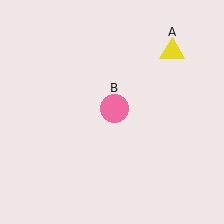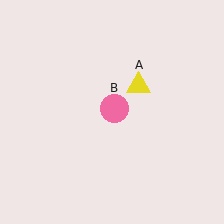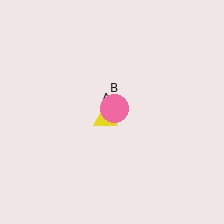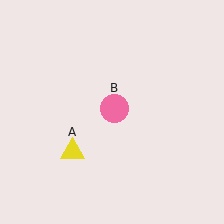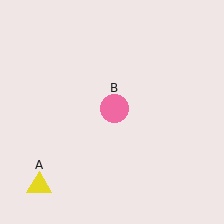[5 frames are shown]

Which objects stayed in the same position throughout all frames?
Pink circle (object B) remained stationary.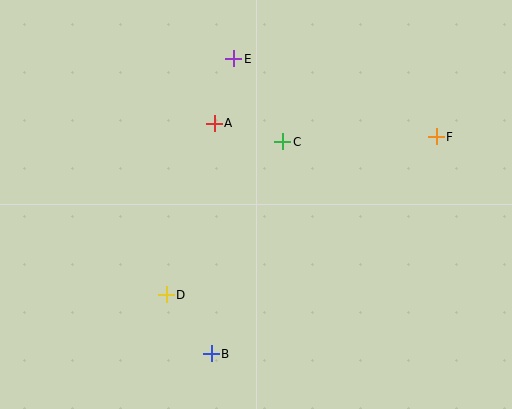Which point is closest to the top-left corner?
Point E is closest to the top-left corner.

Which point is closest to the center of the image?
Point C at (283, 142) is closest to the center.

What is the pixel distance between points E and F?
The distance between E and F is 217 pixels.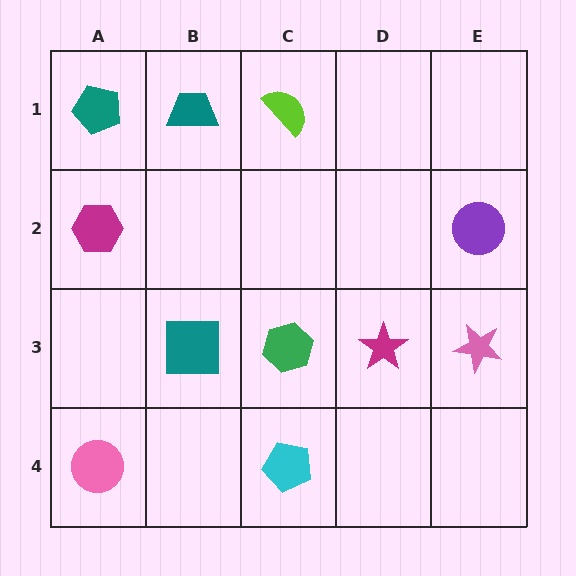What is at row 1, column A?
A teal pentagon.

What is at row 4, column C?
A cyan pentagon.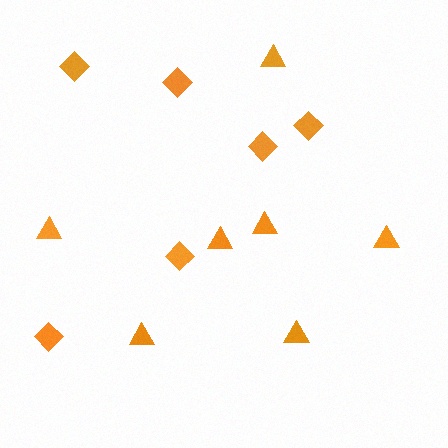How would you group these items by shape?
There are 2 groups: one group of diamonds (6) and one group of triangles (7).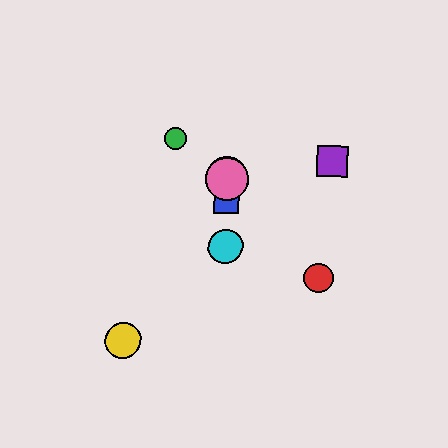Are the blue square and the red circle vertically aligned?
No, the blue square is at x≈226 and the red circle is at x≈318.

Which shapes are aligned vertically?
The blue square, the orange circle, the cyan circle, the pink circle are aligned vertically.